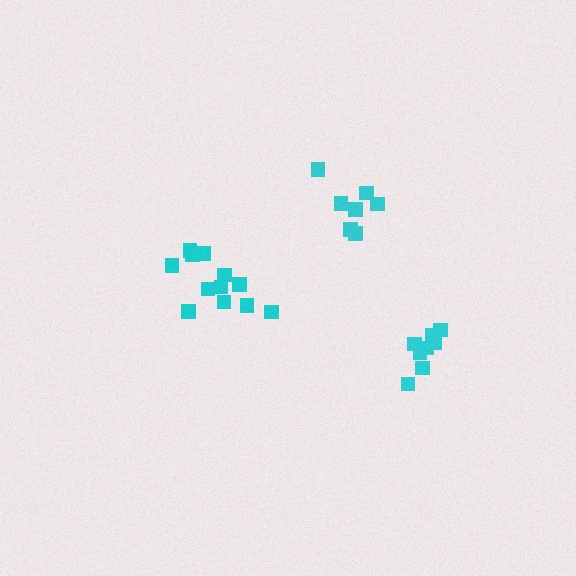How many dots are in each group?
Group 1: 12 dots, Group 2: 8 dots, Group 3: 7 dots (27 total).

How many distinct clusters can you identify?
There are 3 distinct clusters.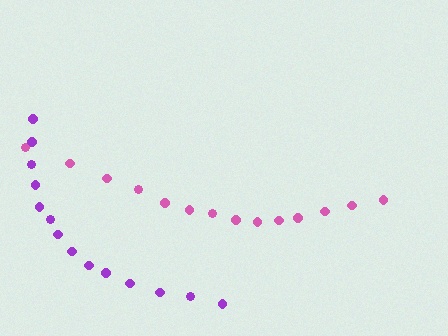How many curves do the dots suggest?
There are 2 distinct paths.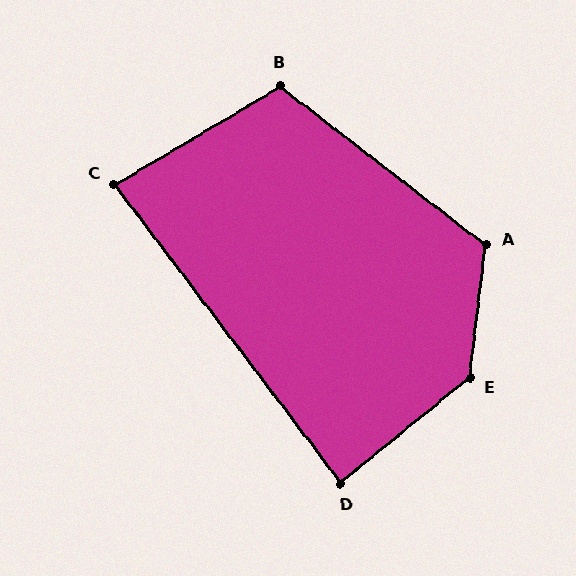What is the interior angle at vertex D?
Approximately 88 degrees (approximately right).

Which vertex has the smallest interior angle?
C, at approximately 84 degrees.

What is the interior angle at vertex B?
Approximately 111 degrees (obtuse).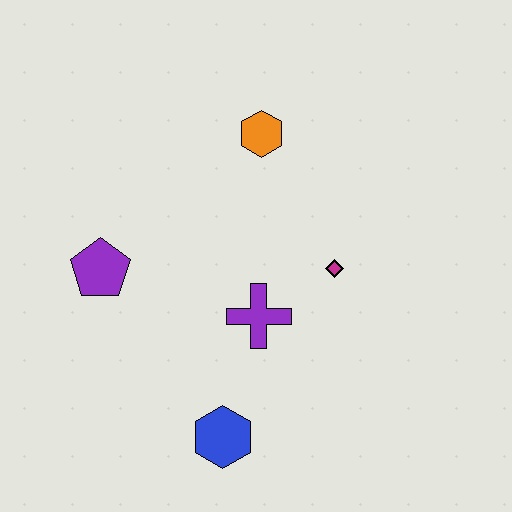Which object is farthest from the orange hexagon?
The blue hexagon is farthest from the orange hexagon.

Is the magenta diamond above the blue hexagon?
Yes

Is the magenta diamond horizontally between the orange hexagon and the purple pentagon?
No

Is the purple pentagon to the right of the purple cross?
No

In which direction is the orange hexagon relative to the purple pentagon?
The orange hexagon is to the right of the purple pentagon.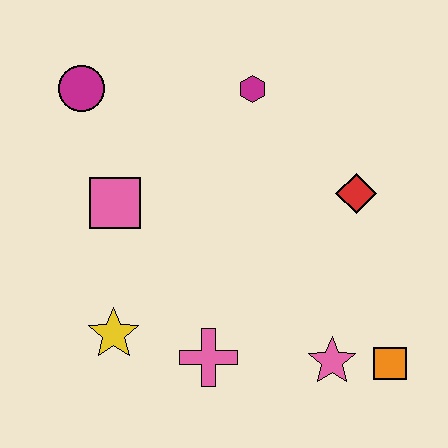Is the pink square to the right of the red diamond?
No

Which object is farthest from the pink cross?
The magenta circle is farthest from the pink cross.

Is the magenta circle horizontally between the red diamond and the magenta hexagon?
No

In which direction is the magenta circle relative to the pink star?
The magenta circle is above the pink star.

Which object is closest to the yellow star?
The pink cross is closest to the yellow star.